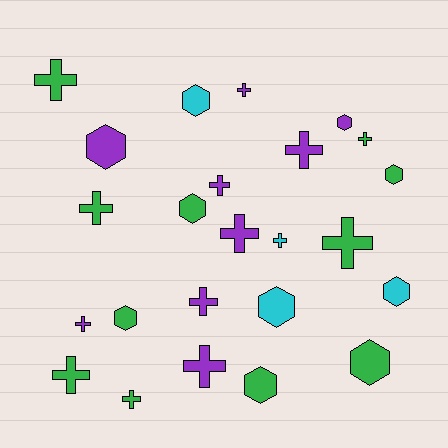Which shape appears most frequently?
Cross, with 14 objects.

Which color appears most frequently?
Green, with 11 objects.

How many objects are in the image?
There are 24 objects.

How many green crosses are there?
There are 6 green crosses.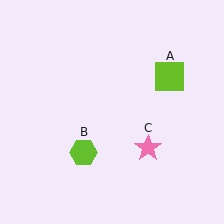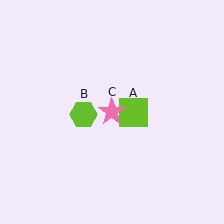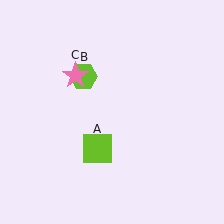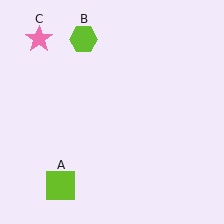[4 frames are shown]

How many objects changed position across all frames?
3 objects changed position: lime square (object A), lime hexagon (object B), pink star (object C).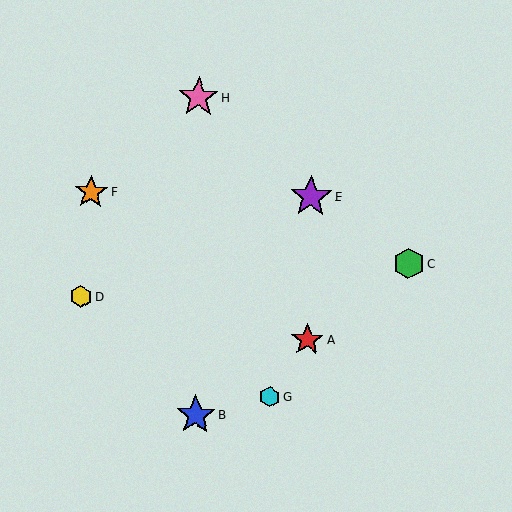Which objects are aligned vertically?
Objects A, E are aligned vertically.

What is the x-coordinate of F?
Object F is at x≈91.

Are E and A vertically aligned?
Yes, both are at x≈311.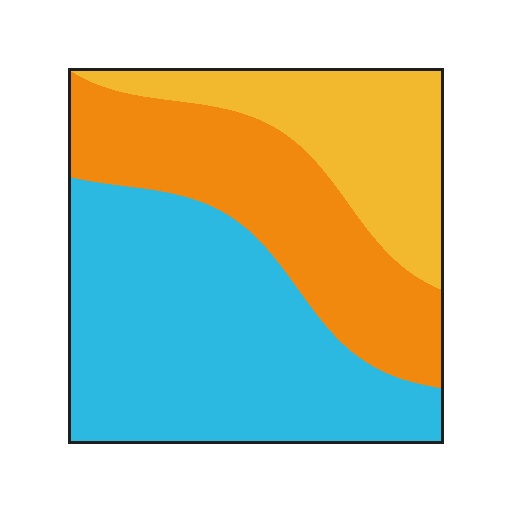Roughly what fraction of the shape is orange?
Orange takes up about one third (1/3) of the shape.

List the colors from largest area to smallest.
From largest to smallest: cyan, orange, yellow.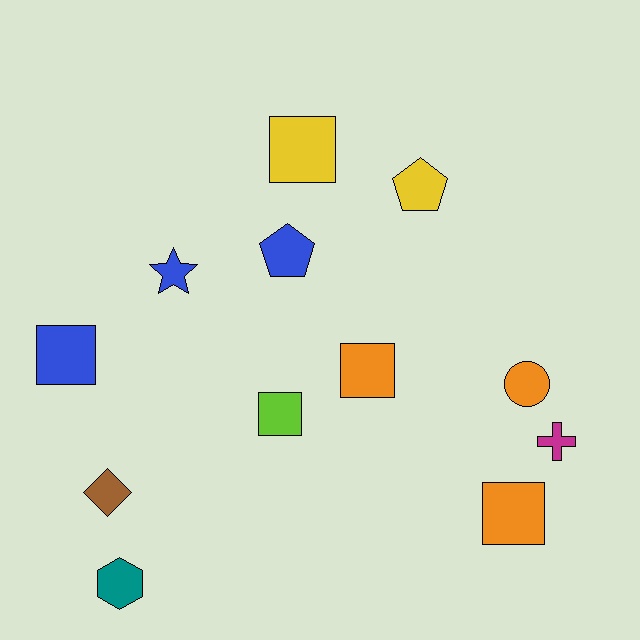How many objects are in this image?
There are 12 objects.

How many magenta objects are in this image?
There is 1 magenta object.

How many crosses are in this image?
There is 1 cross.